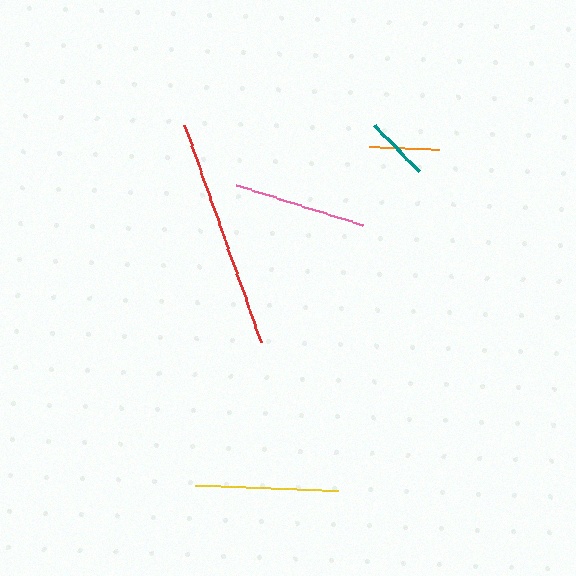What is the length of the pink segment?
The pink segment is approximately 133 pixels long.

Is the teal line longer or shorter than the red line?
The red line is longer than the teal line.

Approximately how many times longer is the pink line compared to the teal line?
The pink line is approximately 2.1 times the length of the teal line.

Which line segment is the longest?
The red line is the longest at approximately 230 pixels.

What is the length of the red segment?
The red segment is approximately 230 pixels long.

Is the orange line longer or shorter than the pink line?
The pink line is longer than the orange line.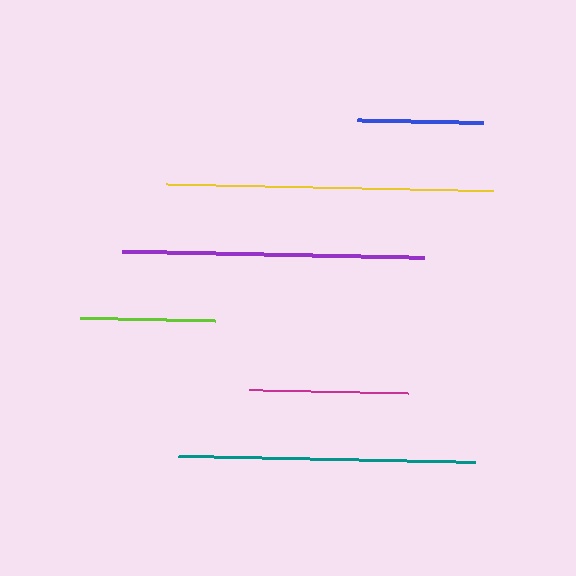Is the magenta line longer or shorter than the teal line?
The teal line is longer than the magenta line.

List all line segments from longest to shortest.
From longest to shortest: yellow, purple, teal, magenta, lime, blue.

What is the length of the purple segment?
The purple segment is approximately 302 pixels long.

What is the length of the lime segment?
The lime segment is approximately 135 pixels long.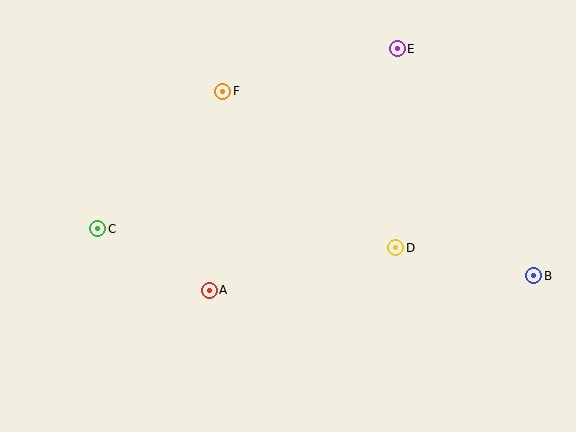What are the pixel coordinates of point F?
Point F is at (223, 91).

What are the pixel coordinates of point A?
Point A is at (209, 290).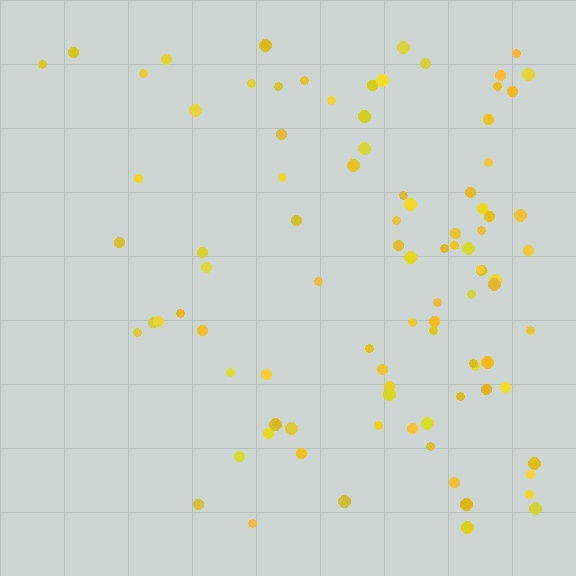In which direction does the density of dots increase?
From left to right, with the right side densest.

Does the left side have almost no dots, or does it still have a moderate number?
Still a moderate number, just noticeably fewer than the right.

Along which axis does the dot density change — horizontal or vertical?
Horizontal.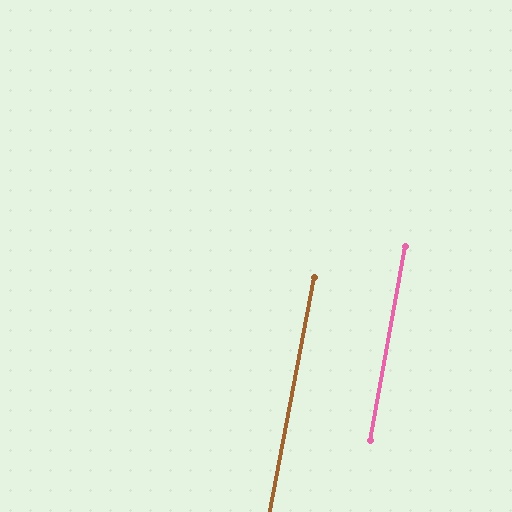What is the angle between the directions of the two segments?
Approximately 1 degree.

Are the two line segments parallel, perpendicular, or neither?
Parallel — their directions differ by only 0.6°.